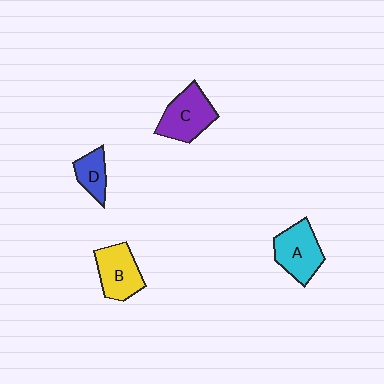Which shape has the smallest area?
Shape D (blue).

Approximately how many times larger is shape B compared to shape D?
Approximately 1.6 times.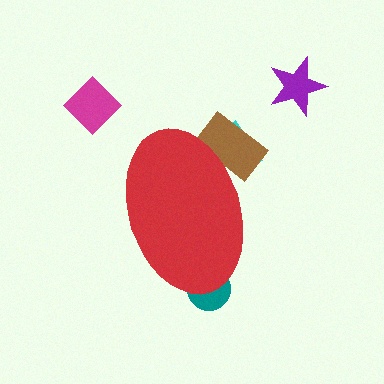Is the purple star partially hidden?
No, the purple star is fully visible.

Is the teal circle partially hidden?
Yes, the teal circle is partially hidden behind the red ellipse.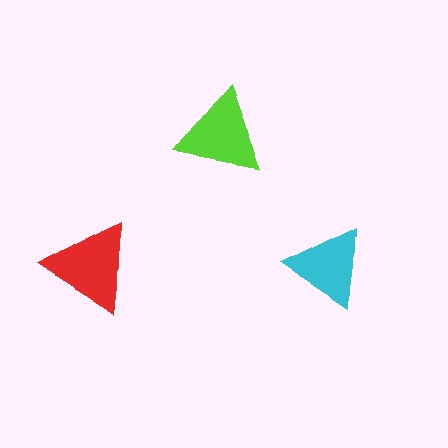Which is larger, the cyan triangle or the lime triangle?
The lime one.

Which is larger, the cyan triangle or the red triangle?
The red one.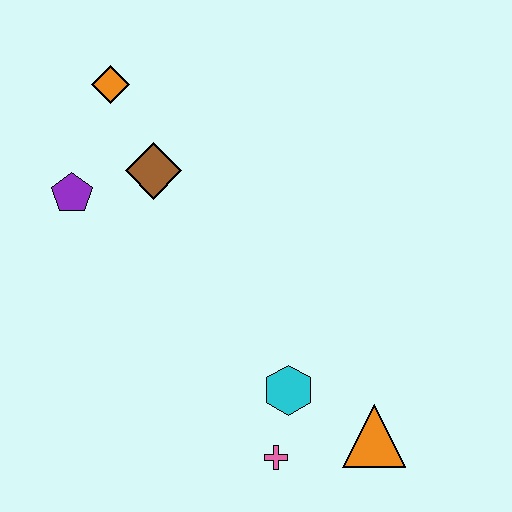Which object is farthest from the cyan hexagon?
The orange diamond is farthest from the cyan hexagon.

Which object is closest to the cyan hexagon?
The pink cross is closest to the cyan hexagon.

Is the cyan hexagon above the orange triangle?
Yes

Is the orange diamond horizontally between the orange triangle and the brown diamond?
No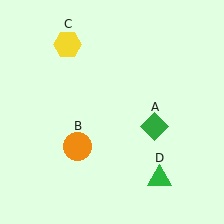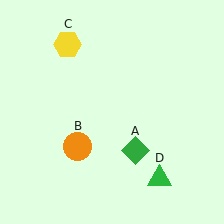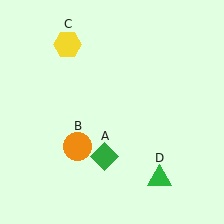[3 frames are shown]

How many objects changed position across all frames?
1 object changed position: green diamond (object A).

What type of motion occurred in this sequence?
The green diamond (object A) rotated clockwise around the center of the scene.